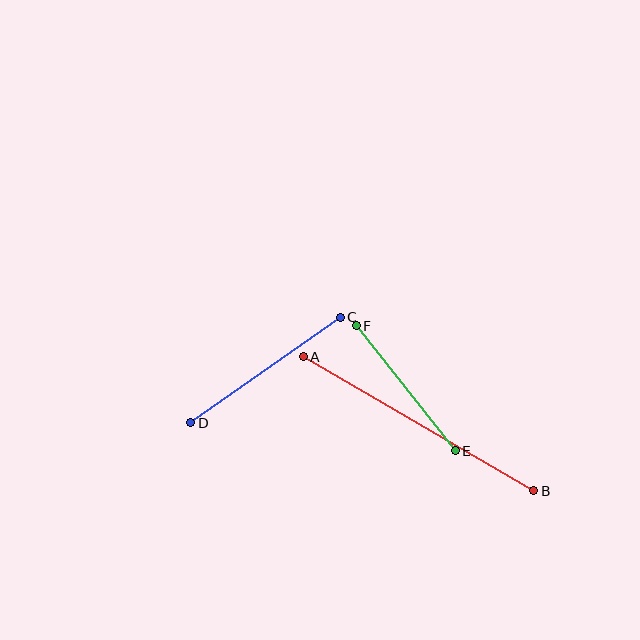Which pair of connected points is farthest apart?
Points A and B are farthest apart.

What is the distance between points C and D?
The distance is approximately 183 pixels.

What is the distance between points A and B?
The distance is approximately 267 pixels.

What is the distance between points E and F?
The distance is approximately 159 pixels.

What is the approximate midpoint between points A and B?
The midpoint is at approximately (418, 424) pixels.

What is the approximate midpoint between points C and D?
The midpoint is at approximately (266, 370) pixels.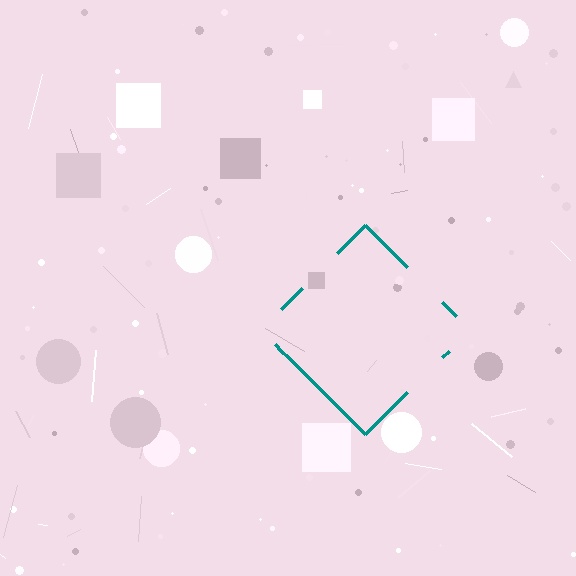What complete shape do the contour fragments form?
The contour fragments form a diamond.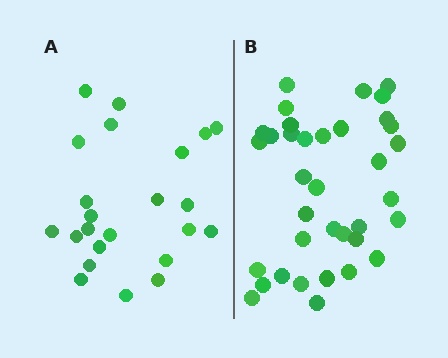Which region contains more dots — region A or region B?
Region B (the right region) has more dots.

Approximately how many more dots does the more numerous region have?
Region B has approximately 15 more dots than region A.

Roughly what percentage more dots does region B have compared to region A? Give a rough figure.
About 55% more.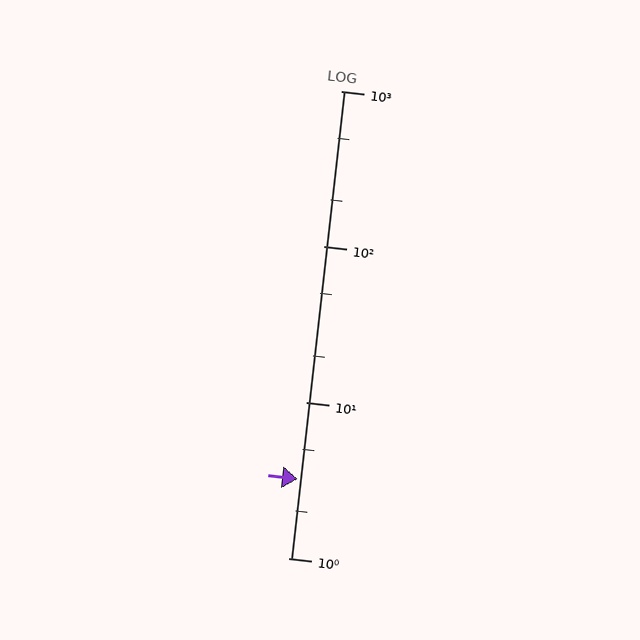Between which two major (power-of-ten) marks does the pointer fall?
The pointer is between 1 and 10.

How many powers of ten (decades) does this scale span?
The scale spans 3 decades, from 1 to 1000.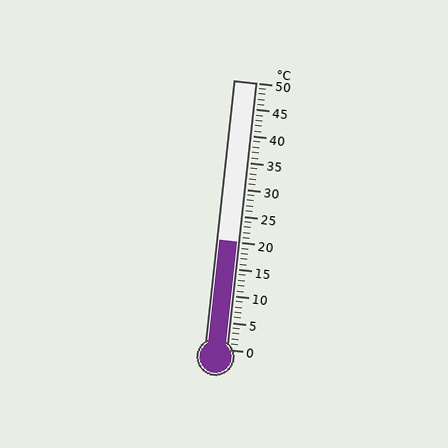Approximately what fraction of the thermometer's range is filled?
The thermometer is filled to approximately 40% of its range.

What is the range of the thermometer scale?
The thermometer scale ranges from 0°C to 50°C.